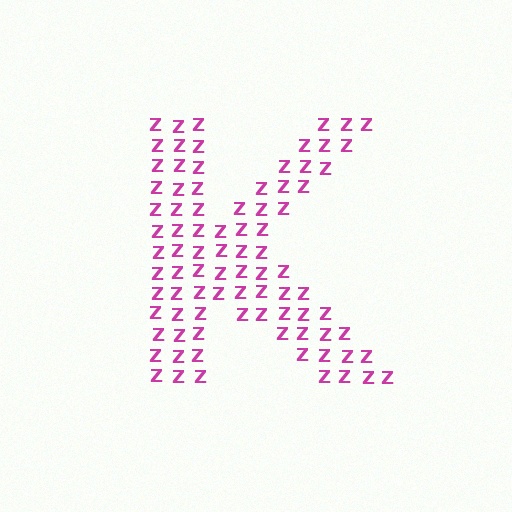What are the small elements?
The small elements are letter Z's.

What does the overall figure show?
The overall figure shows the letter K.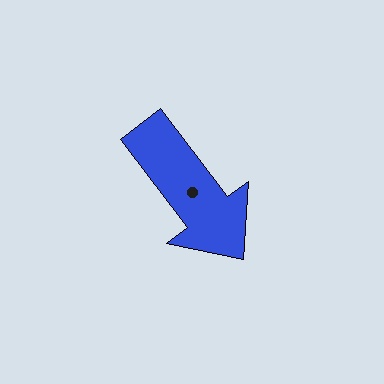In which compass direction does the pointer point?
Southeast.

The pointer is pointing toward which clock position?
Roughly 5 o'clock.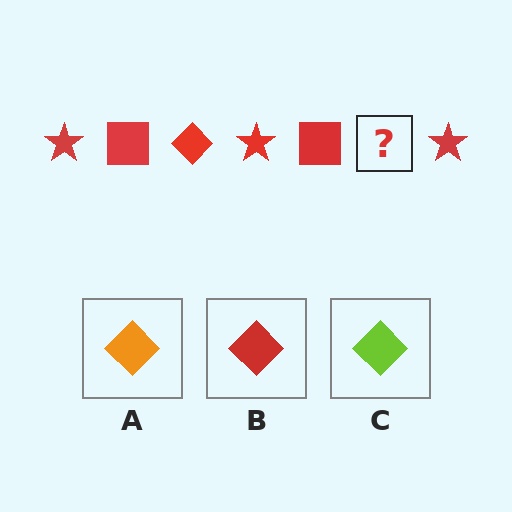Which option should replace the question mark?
Option B.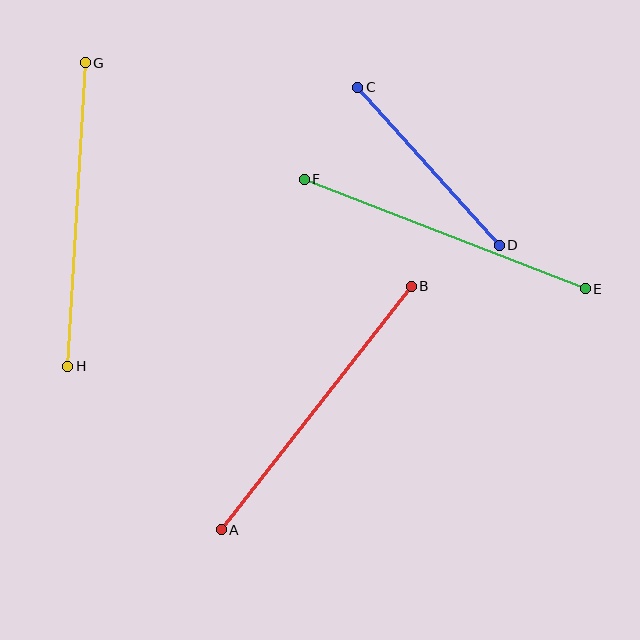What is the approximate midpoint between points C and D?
The midpoint is at approximately (429, 166) pixels.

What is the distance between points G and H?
The distance is approximately 304 pixels.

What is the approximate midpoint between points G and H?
The midpoint is at approximately (77, 215) pixels.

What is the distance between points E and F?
The distance is approximately 301 pixels.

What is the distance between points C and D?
The distance is approximately 212 pixels.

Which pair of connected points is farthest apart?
Points A and B are farthest apart.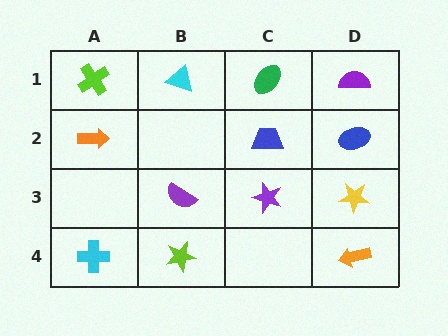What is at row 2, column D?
A blue ellipse.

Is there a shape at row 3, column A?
No, that cell is empty.